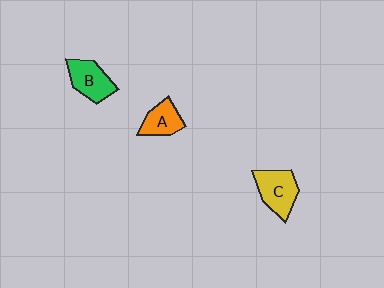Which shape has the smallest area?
Shape A (orange).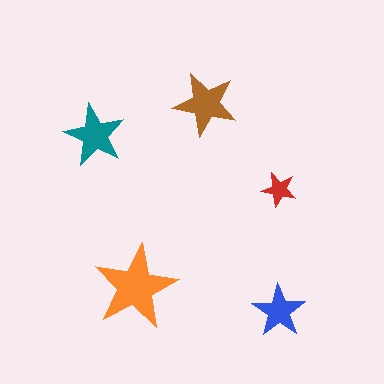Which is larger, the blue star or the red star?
The blue one.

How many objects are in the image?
There are 5 objects in the image.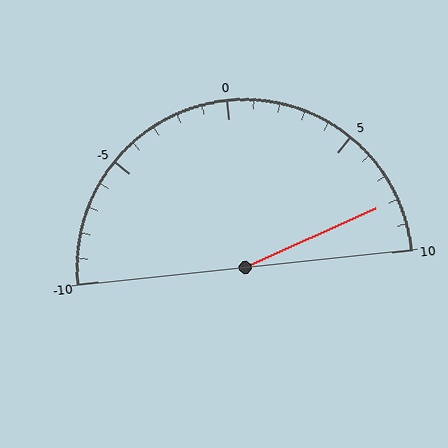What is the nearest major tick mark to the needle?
The nearest major tick mark is 10.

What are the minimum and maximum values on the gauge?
The gauge ranges from -10 to 10.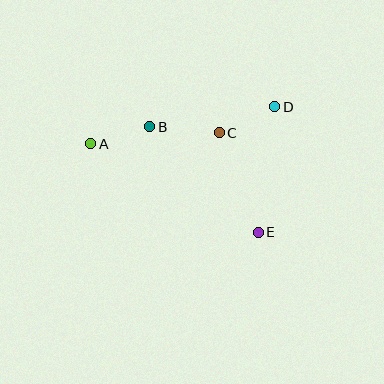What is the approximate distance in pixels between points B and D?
The distance between B and D is approximately 126 pixels.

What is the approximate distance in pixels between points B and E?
The distance between B and E is approximately 151 pixels.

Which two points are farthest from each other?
Points A and E are farthest from each other.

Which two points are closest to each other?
Points C and D are closest to each other.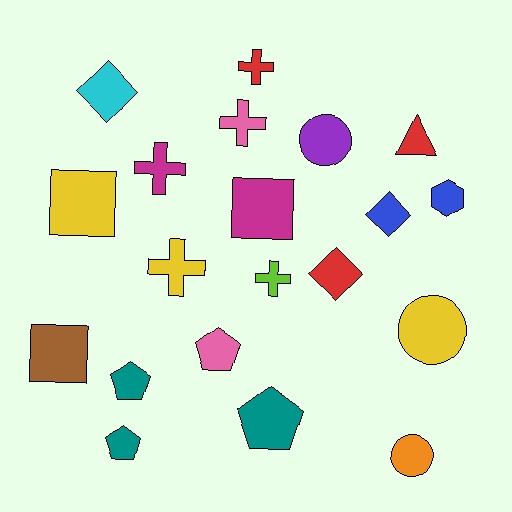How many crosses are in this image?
There are 5 crosses.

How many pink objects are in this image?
There are 2 pink objects.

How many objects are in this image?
There are 20 objects.